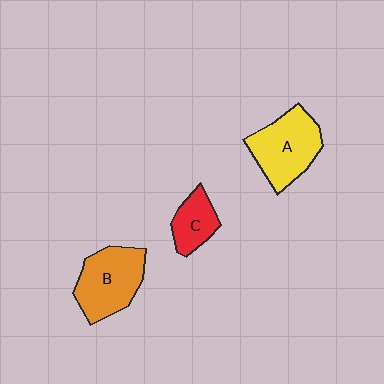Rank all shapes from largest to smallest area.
From largest to smallest: A (yellow), B (orange), C (red).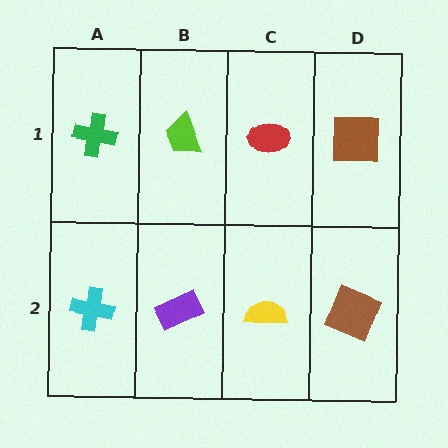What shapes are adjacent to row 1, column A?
A cyan cross (row 2, column A), a lime trapezoid (row 1, column B).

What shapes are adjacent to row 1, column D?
A brown square (row 2, column D), a red ellipse (row 1, column C).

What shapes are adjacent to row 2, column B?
A lime trapezoid (row 1, column B), a cyan cross (row 2, column A), a yellow semicircle (row 2, column C).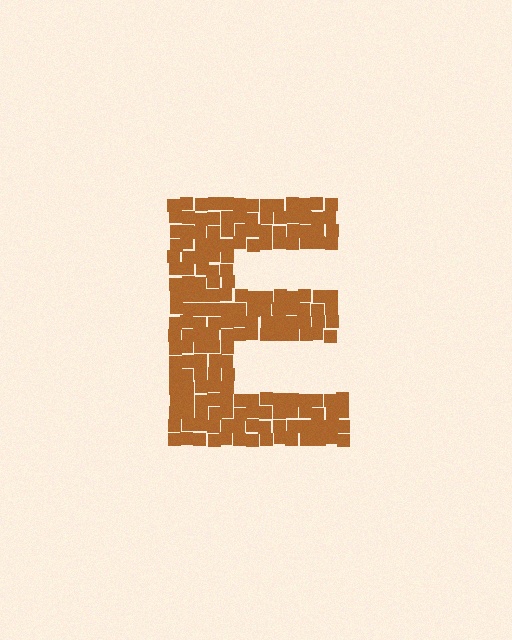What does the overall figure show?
The overall figure shows the letter E.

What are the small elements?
The small elements are squares.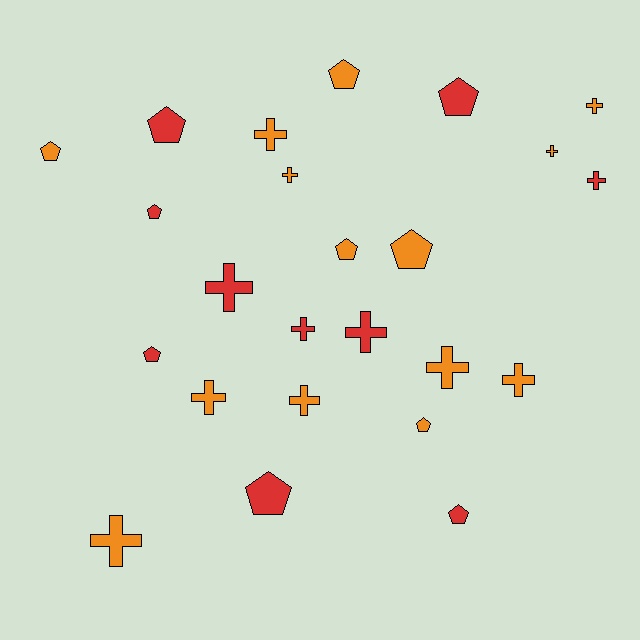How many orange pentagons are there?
There are 5 orange pentagons.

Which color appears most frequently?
Orange, with 14 objects.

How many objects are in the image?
There are 24 objects.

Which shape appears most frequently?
Cross, with 13 objects.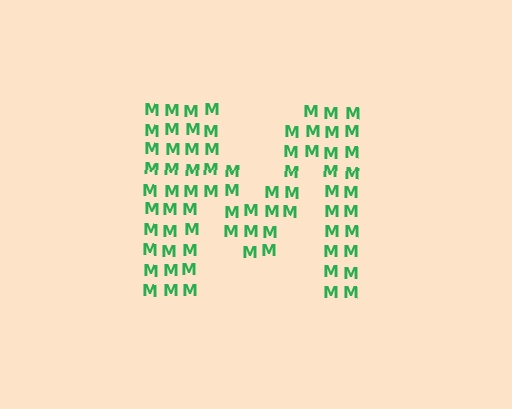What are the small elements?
The small elements are letter M's.